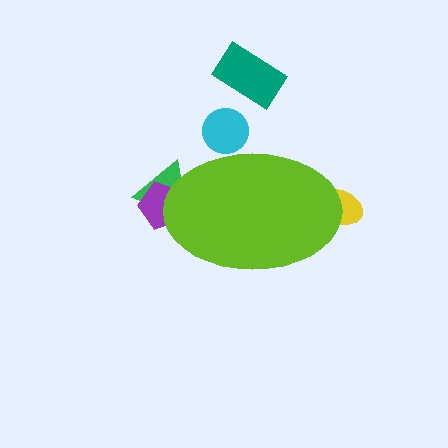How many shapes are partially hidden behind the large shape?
5 shapes are partially hidden.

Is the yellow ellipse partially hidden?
Yes, the yellow ellipse is partially hidden behind the lime ellipse.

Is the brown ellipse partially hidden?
Yes, the brown ellipse is partially hidden behind the lime ellipse.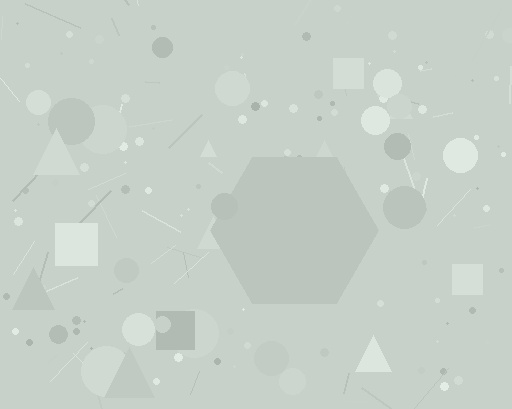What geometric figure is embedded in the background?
A hexagon is embedded in the background.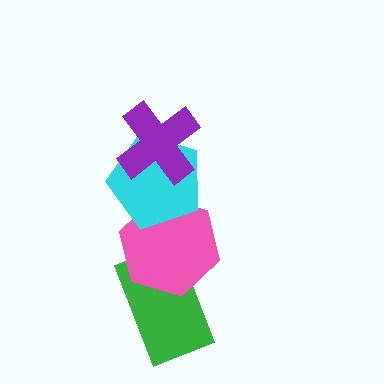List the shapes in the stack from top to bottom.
From top to bottom: the purple cross, the cyan pentagon, the pink hexagon, the green rectangle.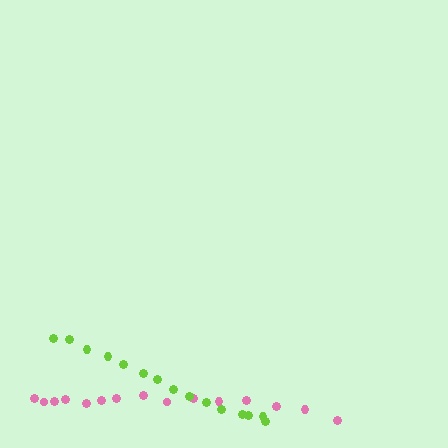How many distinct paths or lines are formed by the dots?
There are 2 distinct paths.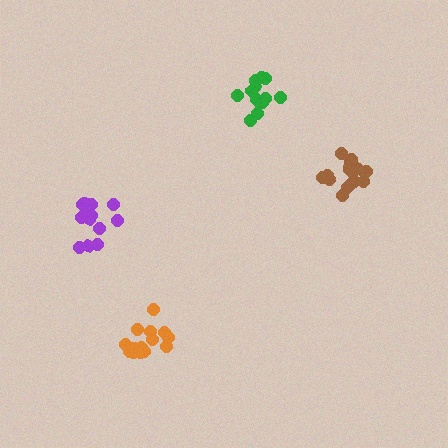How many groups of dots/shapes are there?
There are 4 groups.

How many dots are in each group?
Group 1: 14 dots, Group 2: 14 dots, Group 3: 14 dots, Group 4: 16 dots (58 total).